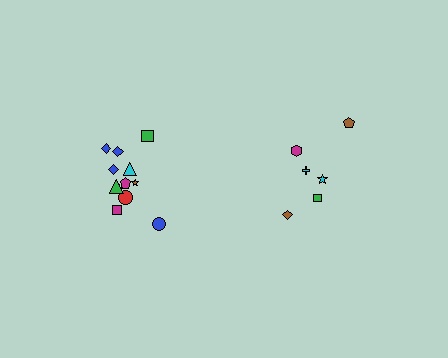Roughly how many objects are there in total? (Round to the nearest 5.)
Roughly 20 objects in total.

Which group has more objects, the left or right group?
The left group.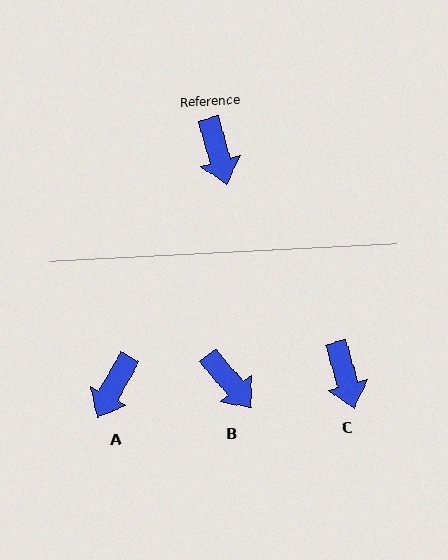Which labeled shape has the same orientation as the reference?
C.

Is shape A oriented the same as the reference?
No, it is off by about 44 degrees.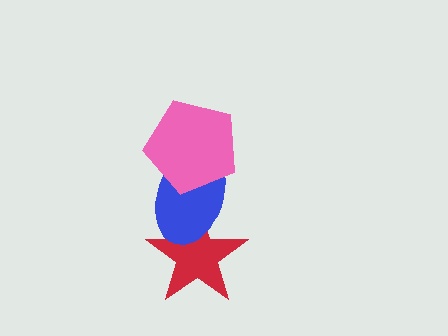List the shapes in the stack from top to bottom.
From top to bottom: the pink pentagon, the blue ellipse, the red star.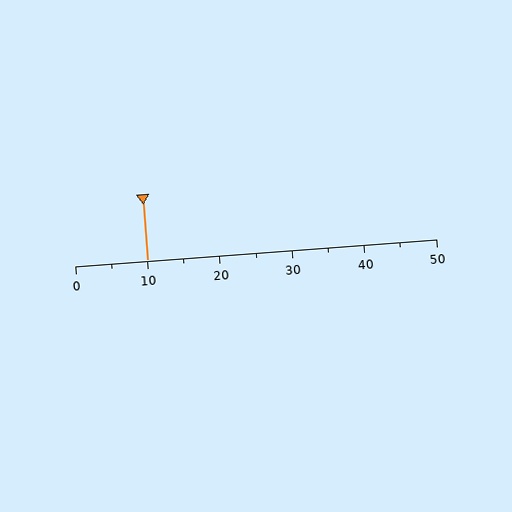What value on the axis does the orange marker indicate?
The marker indicates approximately 10.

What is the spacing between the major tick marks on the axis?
The major ticks are spaced 10 apart.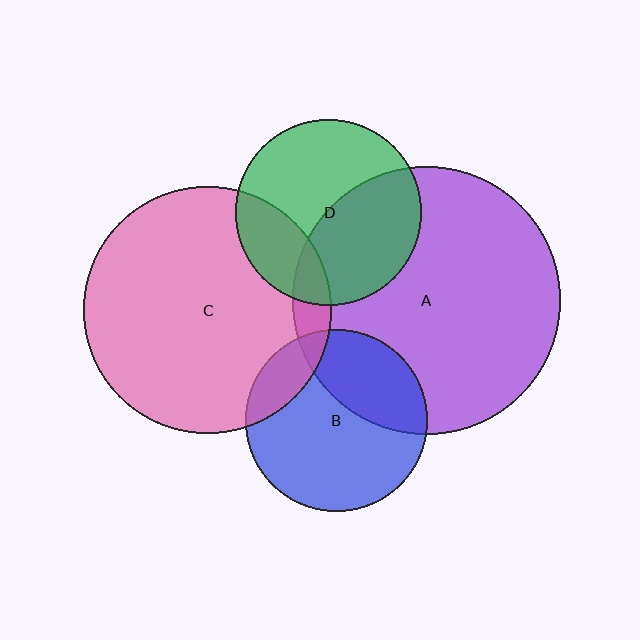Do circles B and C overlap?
Yes.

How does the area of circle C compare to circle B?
Approximately 1.9 times.